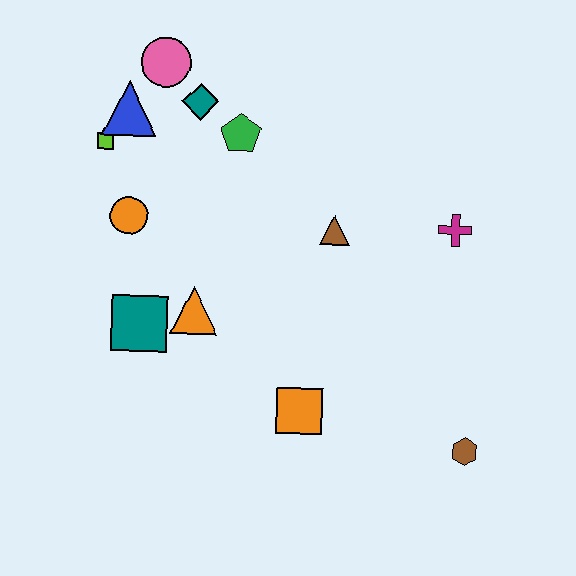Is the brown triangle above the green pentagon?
No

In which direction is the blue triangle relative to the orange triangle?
The blue triangle is above the orange triangle.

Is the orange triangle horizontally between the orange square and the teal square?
Yes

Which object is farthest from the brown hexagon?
The pink circle is farthest from the brown hexagon.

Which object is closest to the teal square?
The orange triangle is closest to the teal square.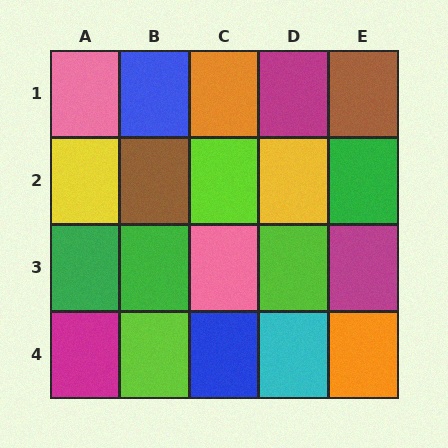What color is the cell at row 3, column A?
Green.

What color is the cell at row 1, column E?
Brown.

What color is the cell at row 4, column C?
Blue.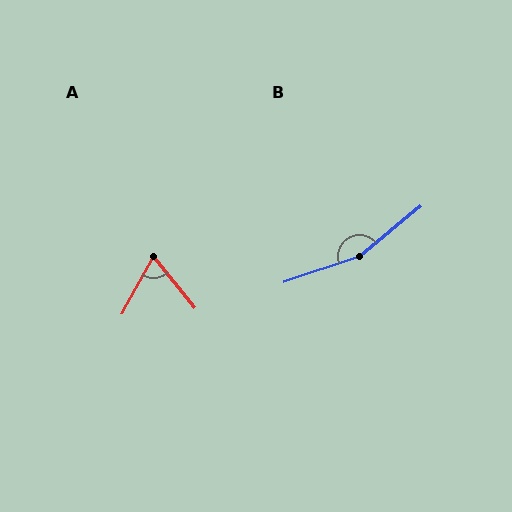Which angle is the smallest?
A, at approximately 68 degrees.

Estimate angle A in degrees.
Approximately 68 degrees.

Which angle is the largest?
B, at approximately 159 degrees.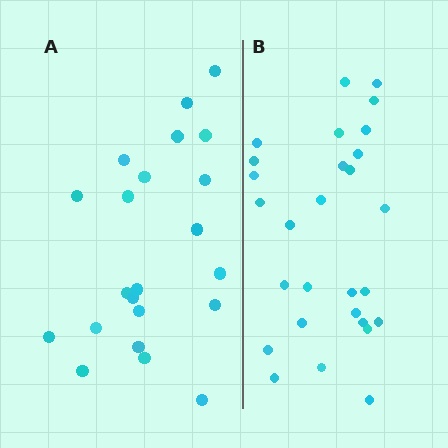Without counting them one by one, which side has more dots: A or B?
Region B (the right region) has more dots.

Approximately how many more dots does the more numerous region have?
Region B has about 6 more dots than region A.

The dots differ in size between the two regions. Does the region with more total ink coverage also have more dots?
No. Region A has more total ink coverage because its dots are larger, but region B actually contains more individual dots. Total area can be misleading — the number of items is what matters here.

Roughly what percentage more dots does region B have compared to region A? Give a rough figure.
About 25% more.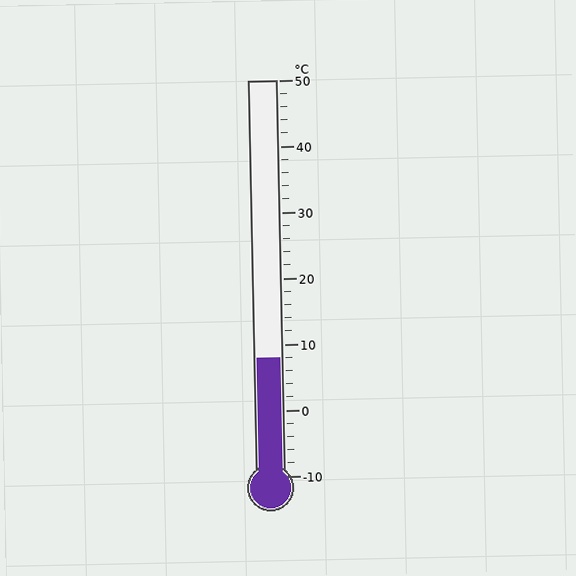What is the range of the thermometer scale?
The thermometer scale ranges from -10°C to 50°C.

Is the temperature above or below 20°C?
The temperature is below 20°C.